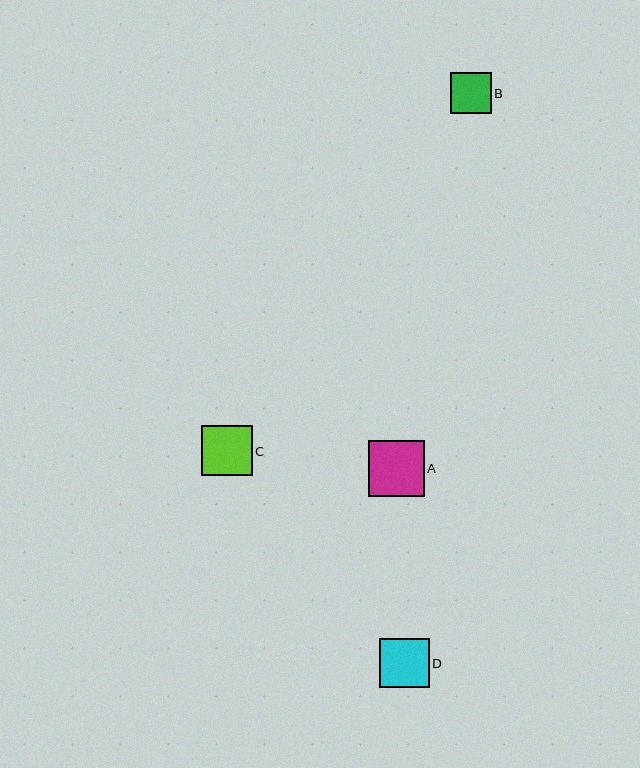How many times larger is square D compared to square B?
Square D is approximately 1.2 times the size of square B.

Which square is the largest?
Square A is the largest with a size of approximately 56 pixels.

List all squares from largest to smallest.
From largest to smallest: A, C, D, B.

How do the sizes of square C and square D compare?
Square C and square D are approximately the same size.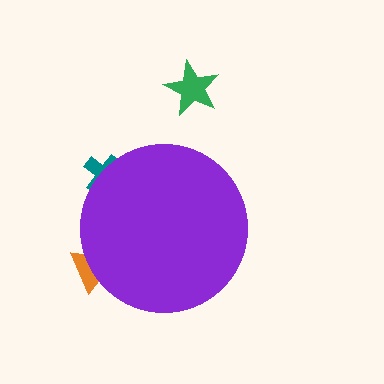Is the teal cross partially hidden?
Yes, the teal cross is partially hidden behind the purple circle.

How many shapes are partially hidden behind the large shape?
2 shapes are partially hidden.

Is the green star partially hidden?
No, the green star is fully visible.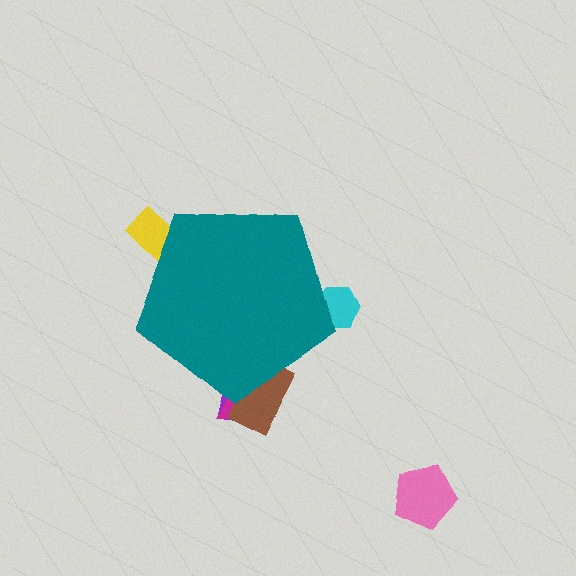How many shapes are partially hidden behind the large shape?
5 shapes are partially hidden.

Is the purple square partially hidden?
Yes, the purple square is partially hidden behind the teal pentagon.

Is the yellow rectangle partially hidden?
Yes, the yellow rectangle is partially hidden behind the teal pentagon.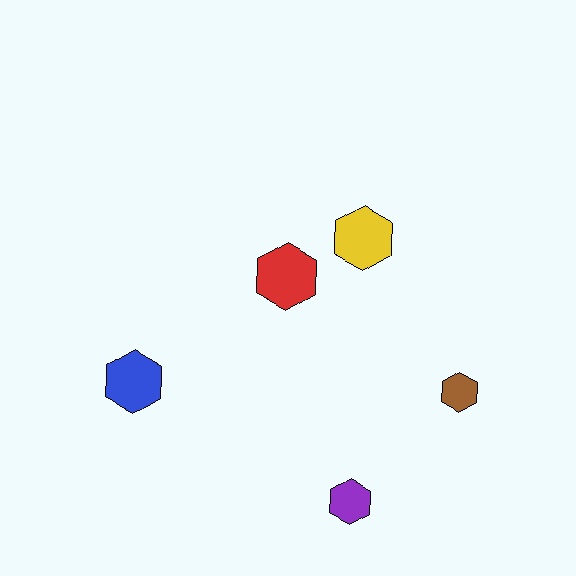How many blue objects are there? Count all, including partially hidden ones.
There is 1 blue object.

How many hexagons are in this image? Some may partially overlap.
There are 5 hexagons.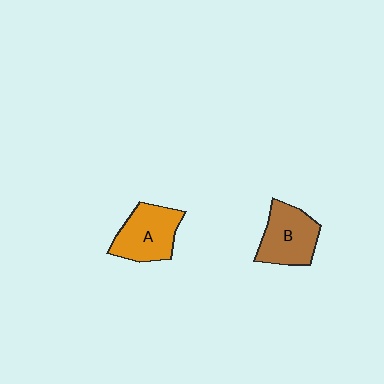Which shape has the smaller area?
Shape B (brown).